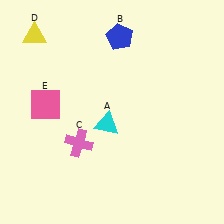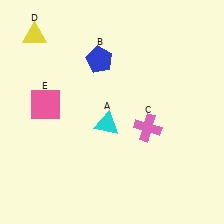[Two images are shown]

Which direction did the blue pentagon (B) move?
The blue pentagon (B) moved down.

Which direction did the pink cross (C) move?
The pink cross (C) moved right.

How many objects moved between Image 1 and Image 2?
2 objects moved between the two images.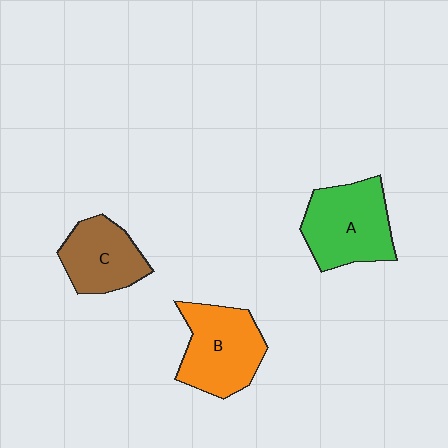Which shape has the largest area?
Shape A (green).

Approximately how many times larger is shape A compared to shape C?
Approximately 1.3 times.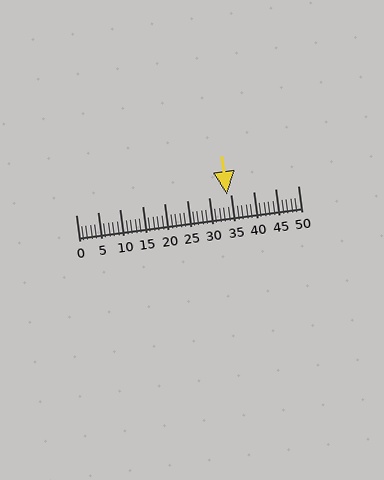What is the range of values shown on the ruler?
The ruler shows values from 0 to 50.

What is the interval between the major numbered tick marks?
The major tick marks are spaced 5 units apart.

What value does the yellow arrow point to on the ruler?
The yellow arrow points to approximately 34.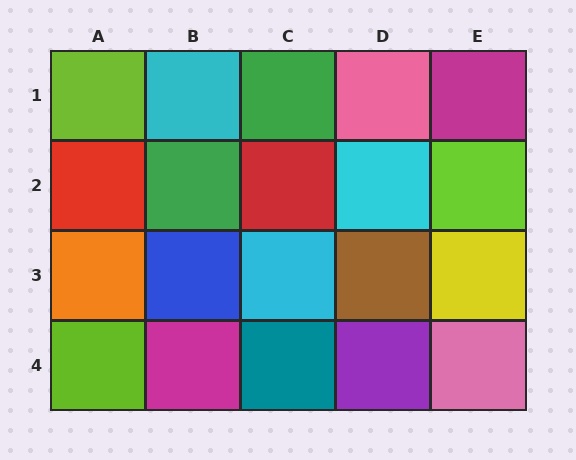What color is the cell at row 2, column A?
Red.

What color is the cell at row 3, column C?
Cyan.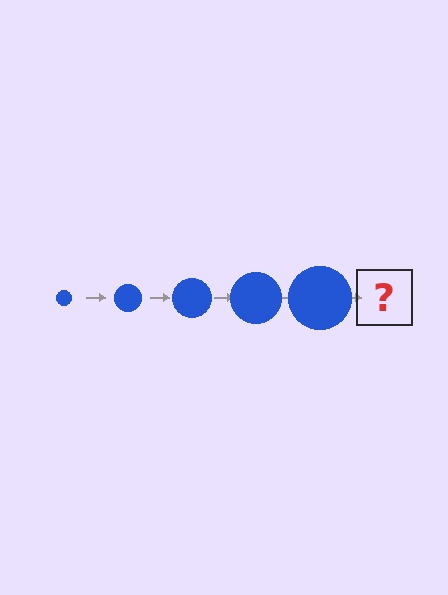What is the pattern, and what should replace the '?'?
The pattern is that the circle gets progressively larger each step. The '?' should be a blue circle, larger than the previous one.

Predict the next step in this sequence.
The next step is a blue circle, larger than the previous one.